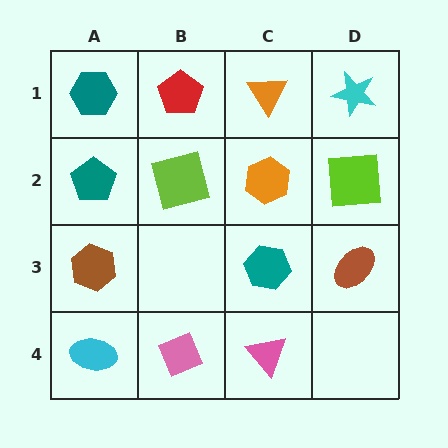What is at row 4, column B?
A pink diamond.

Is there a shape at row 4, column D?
No, that cell is empty.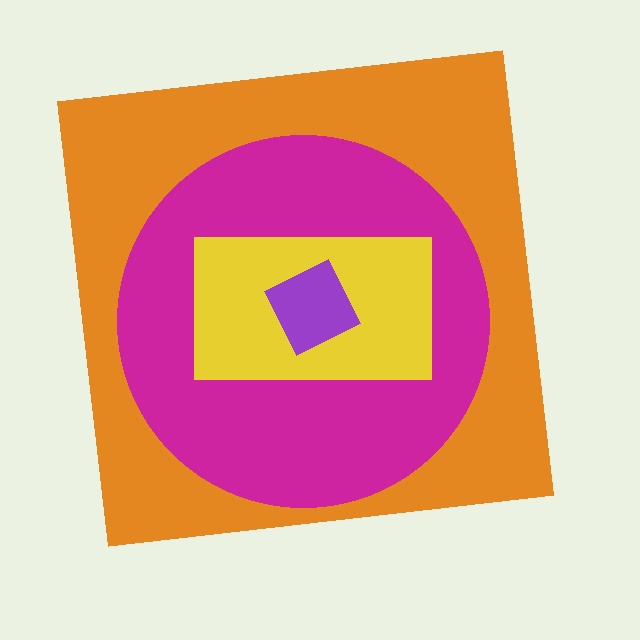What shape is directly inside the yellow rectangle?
The purple diamond.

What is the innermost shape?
The purple diamond.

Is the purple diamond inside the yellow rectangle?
Yes.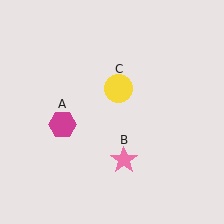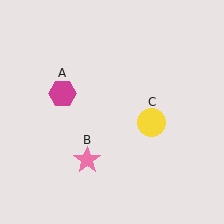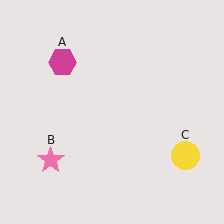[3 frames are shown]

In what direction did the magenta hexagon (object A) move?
The magenta hexagon (object A) moved up.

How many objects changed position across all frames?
3 objects changed position: magenta hexagon (object A), pink star (object B), yellow circle (object C).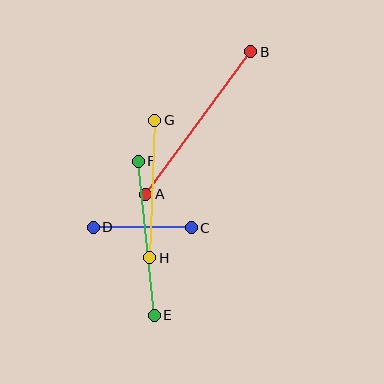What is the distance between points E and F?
The distance is approximately 155 pixels.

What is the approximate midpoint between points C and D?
The midpoint is at approximately (142, 228) pixels.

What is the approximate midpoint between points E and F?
The midpoint is at approximately (146, 238) pixels.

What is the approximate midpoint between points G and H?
The midpoint is at approximately (152, 189) pixels.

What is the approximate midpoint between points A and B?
The midpoint is at approximately (198, 123) pixels.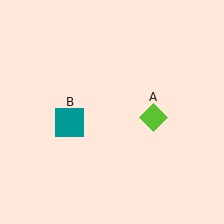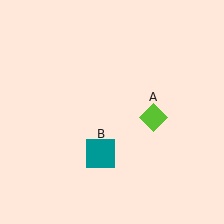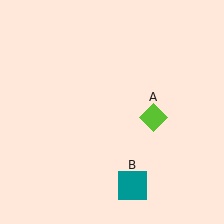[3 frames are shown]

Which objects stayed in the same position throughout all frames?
Lime diamond (object A) remained stationary.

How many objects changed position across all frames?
1 object changed position: teal square (object B).